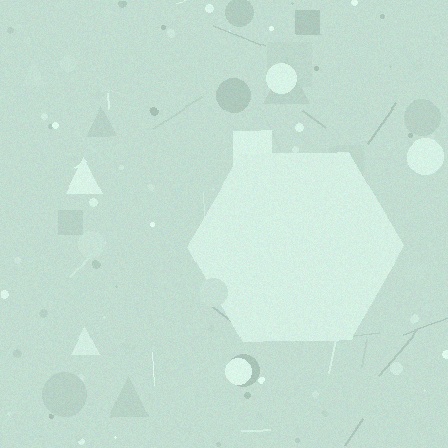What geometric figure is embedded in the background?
A hexagon is embedded in the background.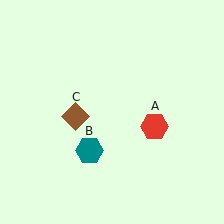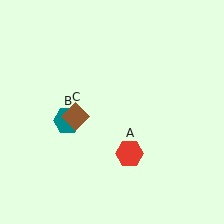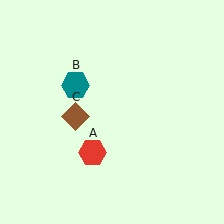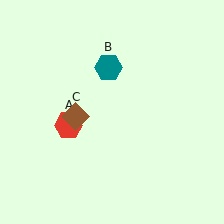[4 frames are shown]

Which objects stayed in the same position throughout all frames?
Brown diamond (object C) remained stationary.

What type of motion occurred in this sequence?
The red hexagon (object A), teal hexagon (object B) rotated clockwise around the center of the scene.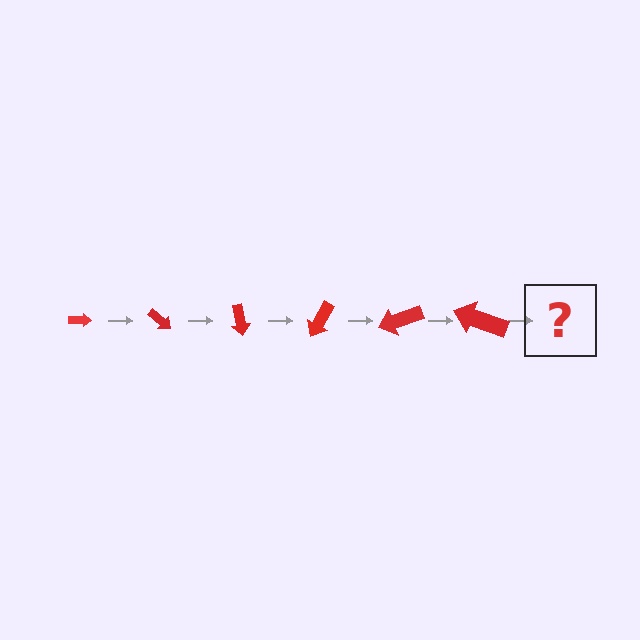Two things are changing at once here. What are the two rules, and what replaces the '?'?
The two rules are that the arrow grows larger each step and it rotates 40 degrees each step. The '?' should be an arrow, larger than the previous one and rotated 240 degrees from the start.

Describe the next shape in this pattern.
It should be an arrow, larger than the previous one and rotated 240 degrees from the start.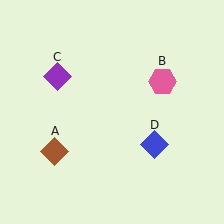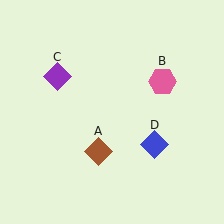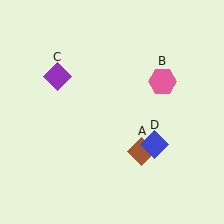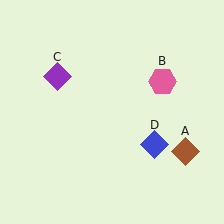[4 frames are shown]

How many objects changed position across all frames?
1 object changed position: brown diamond (object A).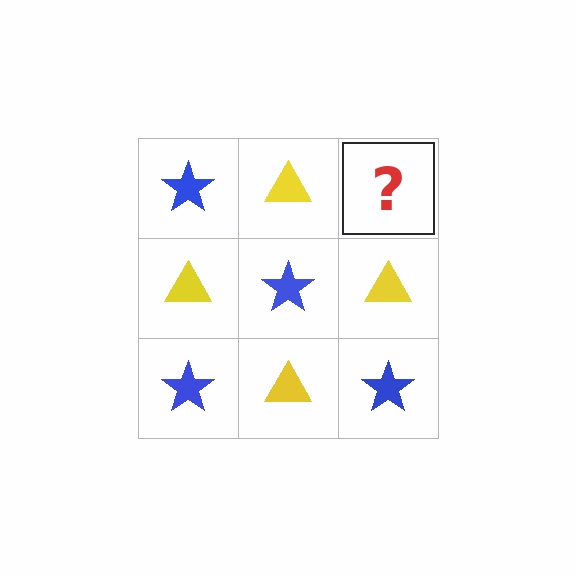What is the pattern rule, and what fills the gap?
The rule is that it alternates blue star and yellow triangle in a checkerboard pattern. The gap should be filled with a blue star.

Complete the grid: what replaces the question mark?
The question mark should be replaced with a blue star.